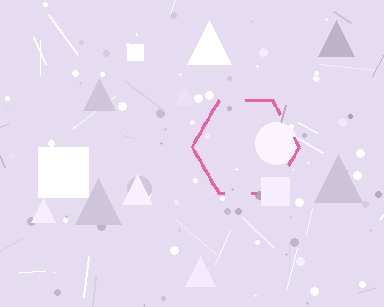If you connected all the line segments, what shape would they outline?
They would outline a hexagon.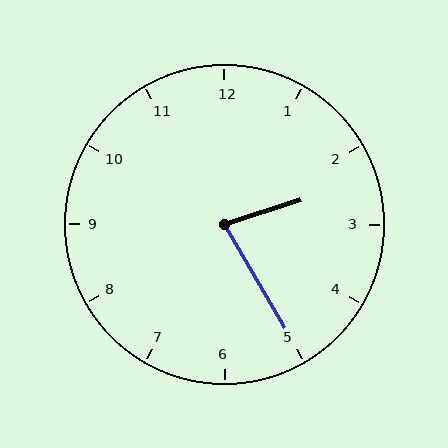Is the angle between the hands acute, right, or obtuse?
It is acute.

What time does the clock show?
2:25.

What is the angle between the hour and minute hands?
Approximately 78 degrees.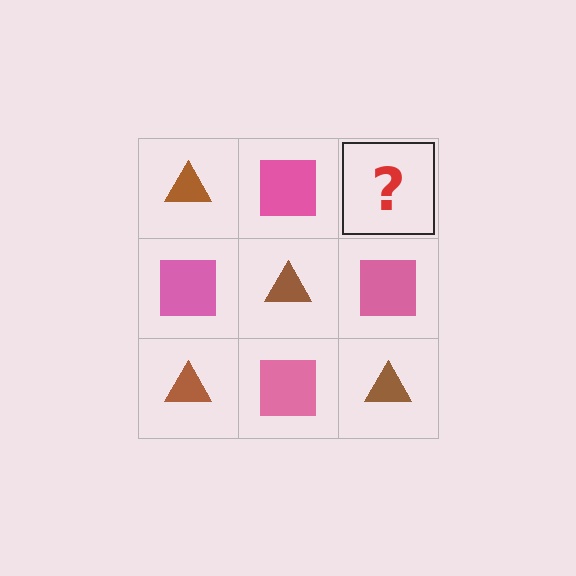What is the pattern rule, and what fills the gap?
The rule is that it alternates brown triangle and pink square in a checkerboard pattern. The gap should be filled with a brown triangle.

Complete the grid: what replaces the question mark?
The question mark should be replaced with a brown triangle.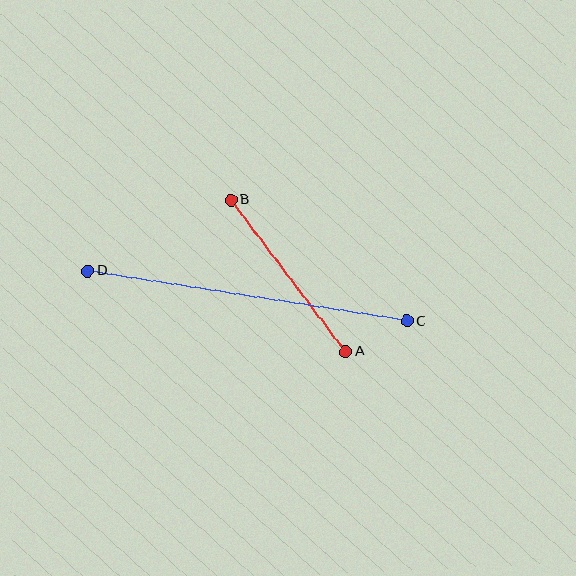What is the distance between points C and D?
The distance is approximately 323 pixels.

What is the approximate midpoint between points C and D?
The midpoint is at approximately (247, 296) pixels.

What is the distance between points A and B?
The distance is approximately 190 pixels.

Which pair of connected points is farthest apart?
Points C and D are farthest apart.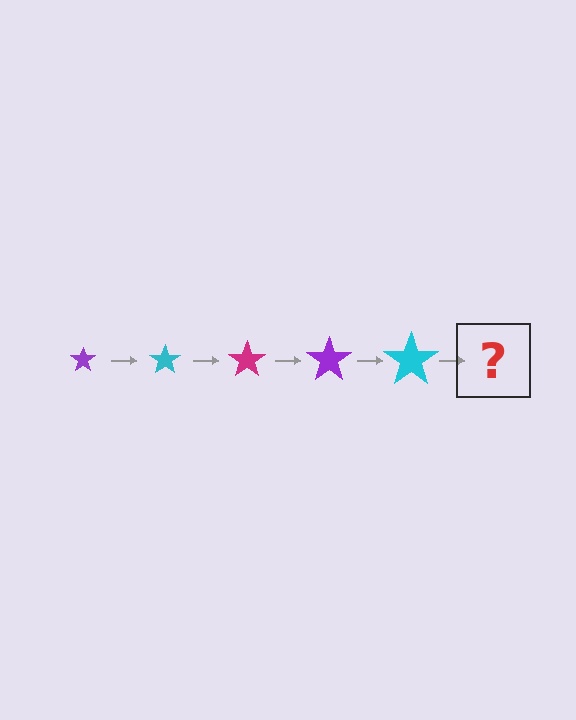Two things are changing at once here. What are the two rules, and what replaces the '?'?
The two rules are that the star grows larger each step and the color cycles through purple, cyan, and magenta. The '?' should be a magenta star, larger than the previous one.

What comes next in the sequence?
The next element should be a magenta star, larger than the previous one.